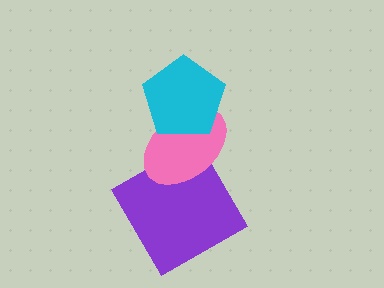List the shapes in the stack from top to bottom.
From top to bottom: the cyan pentagon, the pink ellipse, the purple diamond.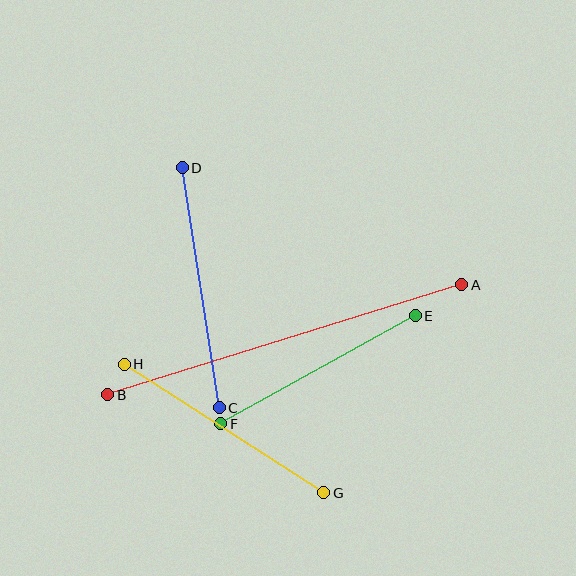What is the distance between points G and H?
The distance is approximately 237 pixels.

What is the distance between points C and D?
The distance is approximately 243 pixels.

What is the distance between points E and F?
The distance is approximately 222 pixels.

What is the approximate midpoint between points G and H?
The midpoint is at approximately (224, 429) pixels.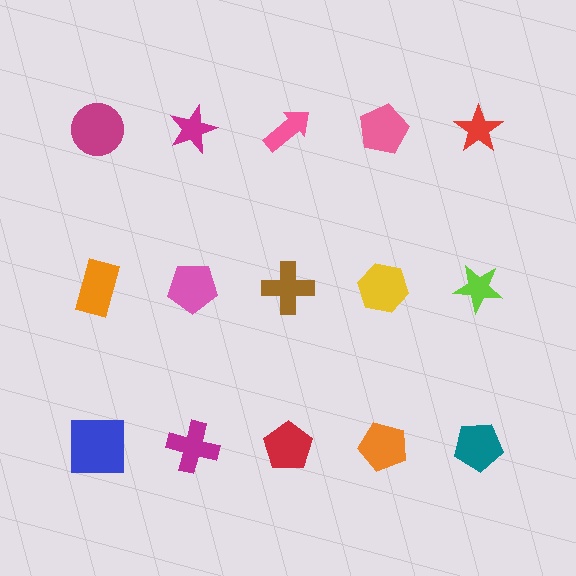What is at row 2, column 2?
A pink pentagon.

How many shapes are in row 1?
5 shapes.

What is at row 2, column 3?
A brown cross.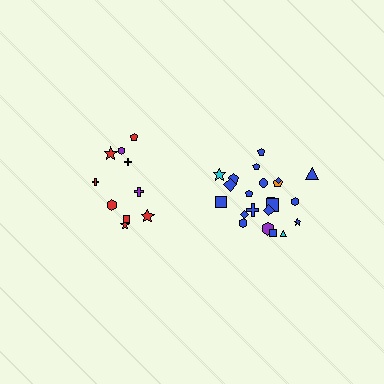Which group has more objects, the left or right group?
The right group.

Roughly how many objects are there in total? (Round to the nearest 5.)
Roughly 30 objects in total.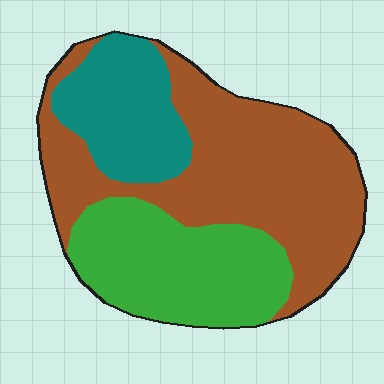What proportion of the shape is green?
Green covers around 30% of the shape.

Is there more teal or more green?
Green.